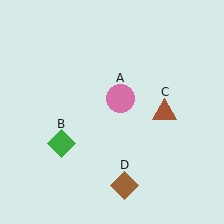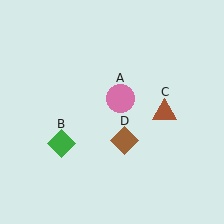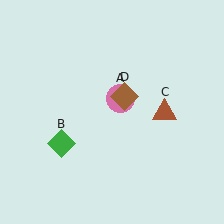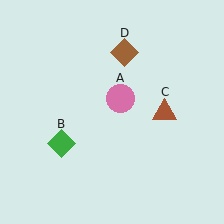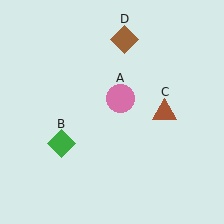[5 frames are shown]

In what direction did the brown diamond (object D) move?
The brown diamond (object D) moved up.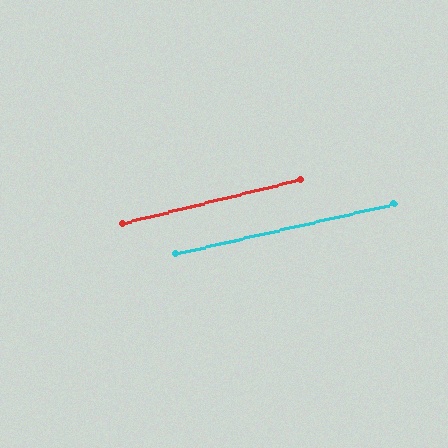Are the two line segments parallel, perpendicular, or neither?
Parallel — their directions differ by only 1.1°.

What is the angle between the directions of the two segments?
Approximately 1 degree.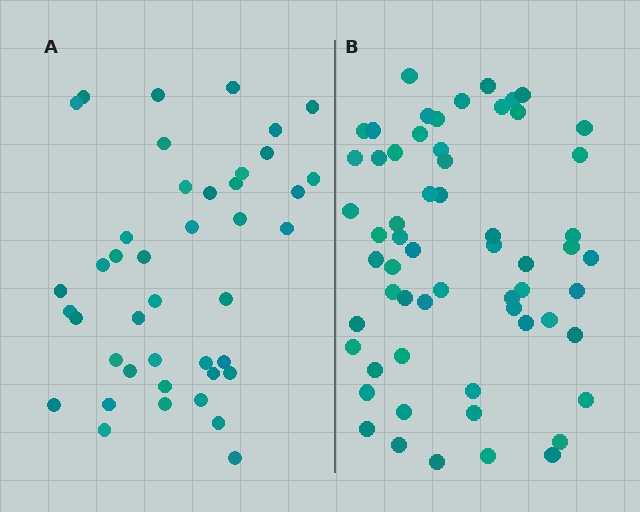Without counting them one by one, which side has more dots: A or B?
Region B (the right region) has more dots.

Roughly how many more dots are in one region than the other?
Region B has approximately 20 more dots than region A.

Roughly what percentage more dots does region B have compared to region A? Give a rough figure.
About 45% more.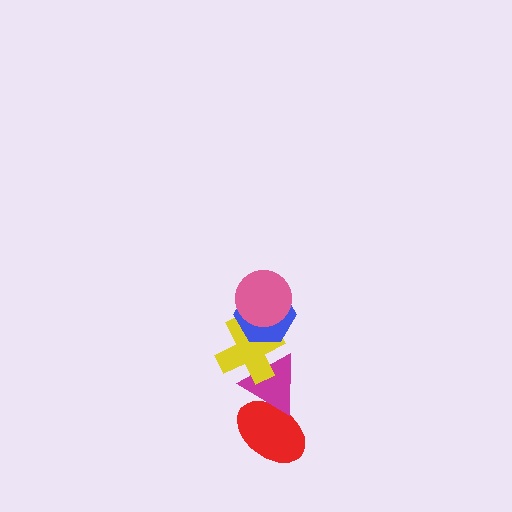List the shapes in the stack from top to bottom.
From top to bottom: the pink circle, the blue hexagon, the yellow cross, the magenta triangle, the red ellipse.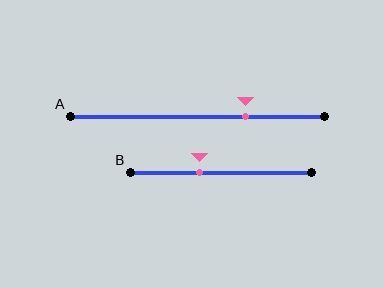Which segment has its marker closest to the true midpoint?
Segment B has its marker closest to the true midpoint.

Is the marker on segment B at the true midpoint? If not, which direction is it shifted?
No, the marker on segment B is shifted to the left by about 12% of the segment length.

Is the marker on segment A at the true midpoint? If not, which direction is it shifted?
No, the marker on segment A is shifted to the right by about 19% of the segment length.